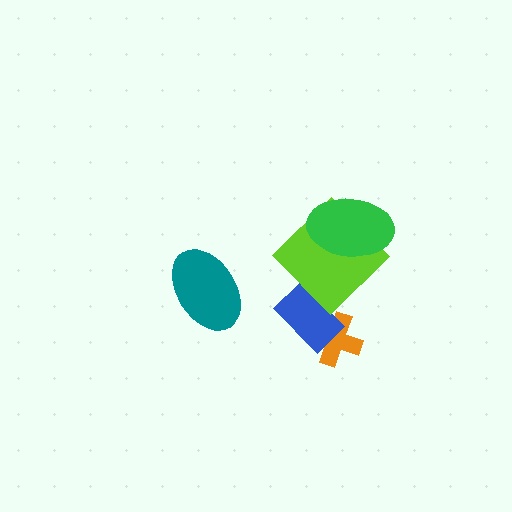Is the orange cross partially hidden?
Yes, it is partially covered by another shape.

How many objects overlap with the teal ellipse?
0 objects overlap with the teal ellipse.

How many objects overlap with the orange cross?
1 object overlaps with the orange cross.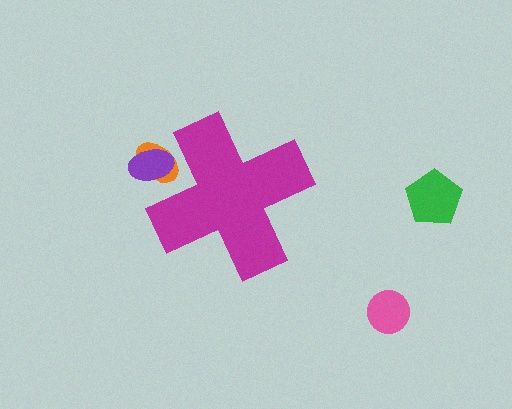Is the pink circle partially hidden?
No, the pink circle is fully visible.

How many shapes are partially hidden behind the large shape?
2 shapes are partially hidden.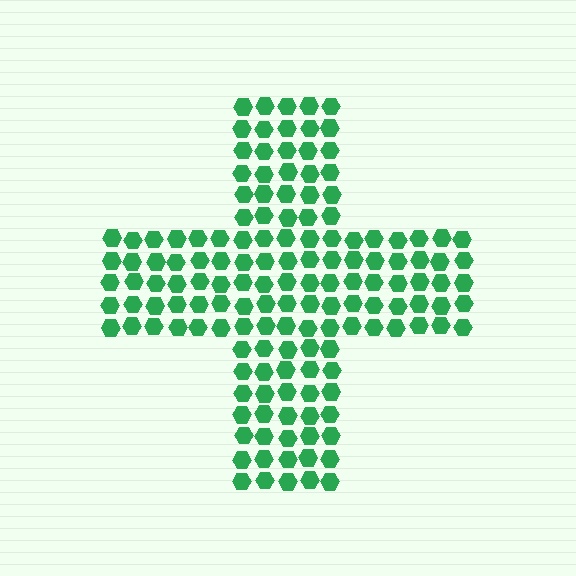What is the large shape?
The large shape is a cross.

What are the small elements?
The small elements are hexagons.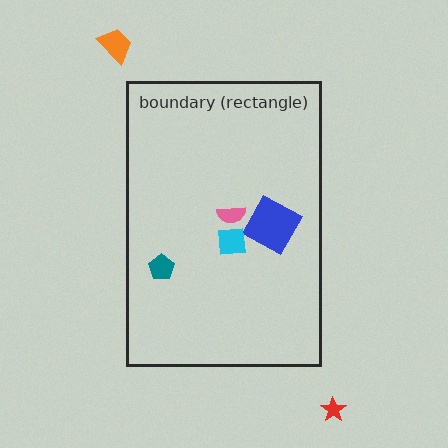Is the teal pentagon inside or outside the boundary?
Inside.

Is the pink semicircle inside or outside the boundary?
Inside.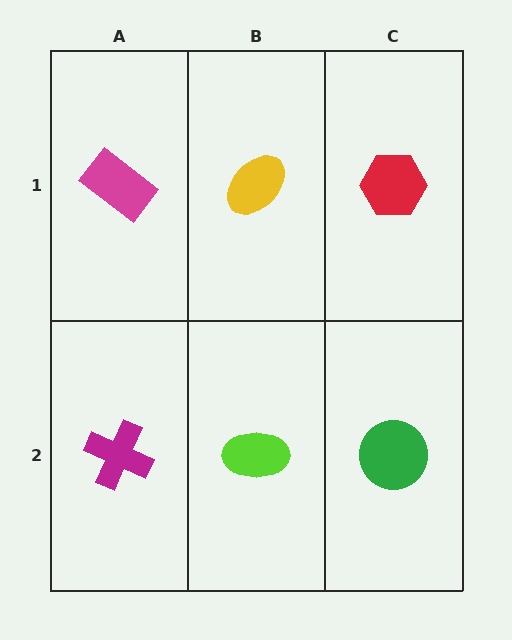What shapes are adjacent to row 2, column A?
A magenta rectangle (row 1, column A), a lime ellipse (row 2, column B).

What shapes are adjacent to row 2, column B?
A yellow ellipse (row 1, column B), a magenta cross (row 2, column A), a green circle (row 2, column C).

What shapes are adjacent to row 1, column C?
A green circle (row 2, column C), a yellow ellipse (row 1, column B).